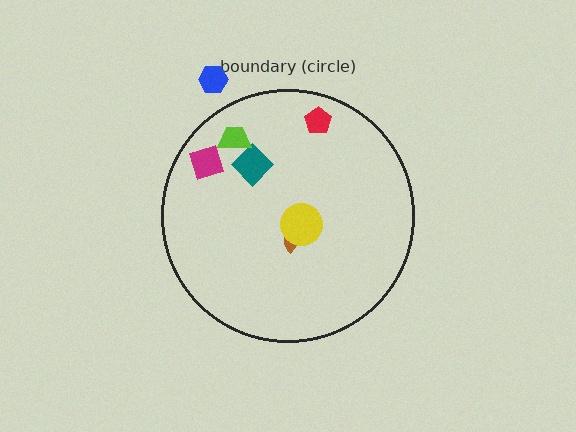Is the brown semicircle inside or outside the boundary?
Inside.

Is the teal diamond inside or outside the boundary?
Inside.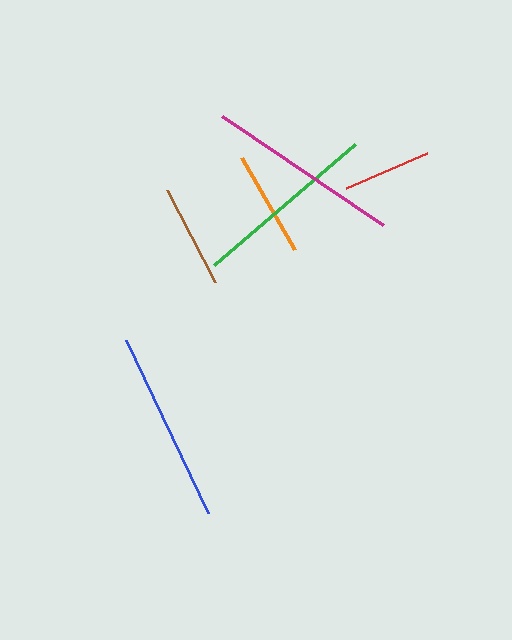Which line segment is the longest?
The magenta line is the longest at approximately 194 pixels.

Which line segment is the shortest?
The red line is the shortest at approximately 88 pixels.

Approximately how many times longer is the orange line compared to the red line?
The orange line is approximately 1.2 times the length of the red line.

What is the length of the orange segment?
The orange segment is approximately 106 pixels long.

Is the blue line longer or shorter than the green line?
The blue line is longer than the green line.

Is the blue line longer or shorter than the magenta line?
The magenta line is longer than the blue line.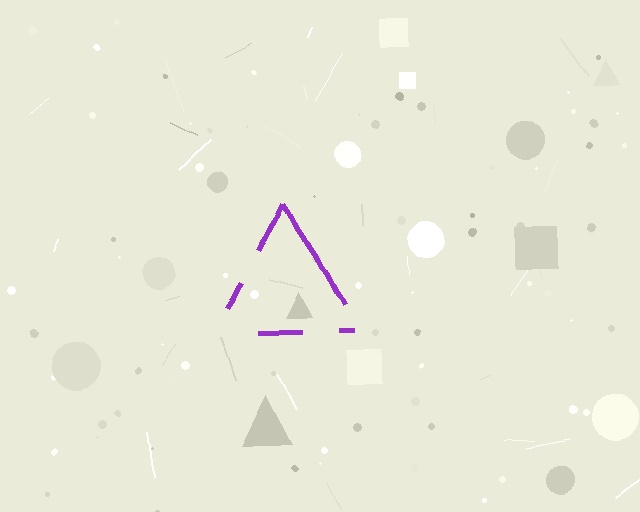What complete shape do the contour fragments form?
The contour fragments form a triangle.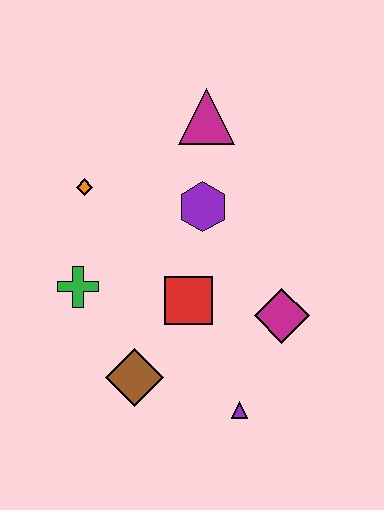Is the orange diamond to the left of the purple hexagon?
Yes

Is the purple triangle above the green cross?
No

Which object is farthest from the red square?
The magenta triangle is farthest from the red square.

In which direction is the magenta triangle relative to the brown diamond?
The magenta triangle is above the brown diamond.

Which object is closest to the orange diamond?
The green cross is closest to the orange diamond.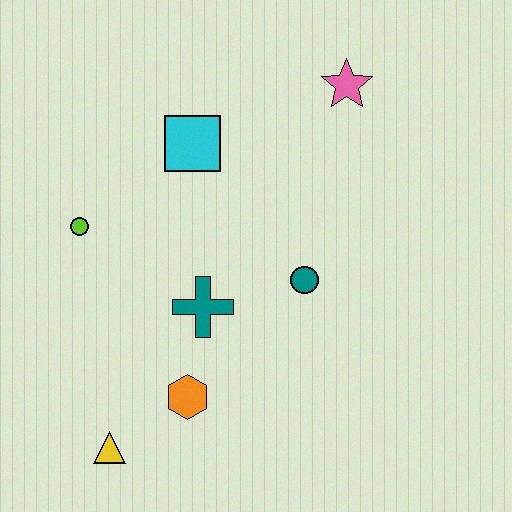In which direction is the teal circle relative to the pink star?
The teal circle is below the pink star.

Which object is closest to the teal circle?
The teal cross is closest to the teal circle.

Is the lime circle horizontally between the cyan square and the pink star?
No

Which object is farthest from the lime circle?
The pink star is farthest from the lime circle.